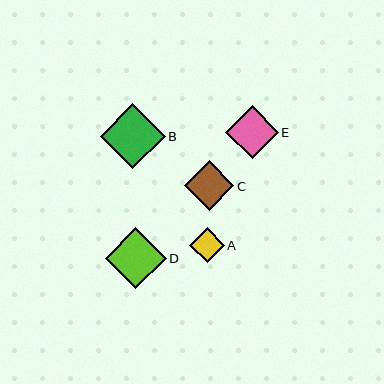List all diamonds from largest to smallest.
From largest to smallest: B, D, E, C, A.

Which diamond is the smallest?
Diamond A is the smallest with a size of approximately 35 pixels.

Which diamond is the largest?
Diamond B is the largest with a size of approximately 65 pixels.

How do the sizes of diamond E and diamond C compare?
Diamond E and diamond C are approximately the same size.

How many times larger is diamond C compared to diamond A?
Diamond C is approximately 1.4 times the size of diamond A.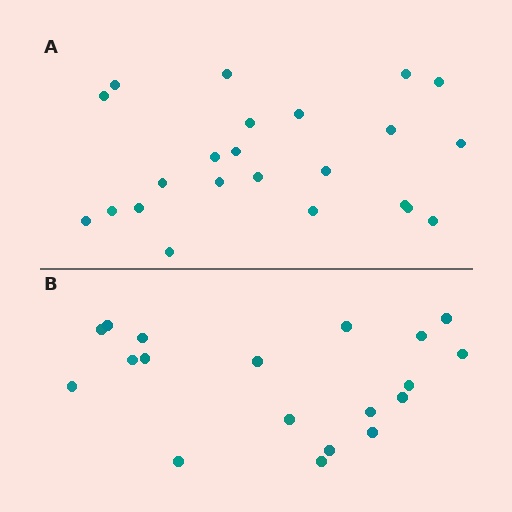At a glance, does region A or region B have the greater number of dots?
Region A (the top region) has more dots.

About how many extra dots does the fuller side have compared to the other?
Region A has about 4 more dots than region B.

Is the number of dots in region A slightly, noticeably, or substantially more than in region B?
Region A has only slightly more — the two regions are fairly close. The ratio is roughly 1.2 to 1.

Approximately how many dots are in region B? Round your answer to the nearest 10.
About 20 dots. (The exact count is 19, which rounds to 20.)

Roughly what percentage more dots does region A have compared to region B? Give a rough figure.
About 20% more.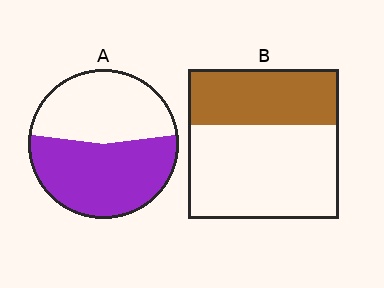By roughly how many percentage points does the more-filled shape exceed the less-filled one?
By roughly 15 percentage points (A over B).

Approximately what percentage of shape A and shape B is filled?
A is approximately 55% and B is approximately 35%.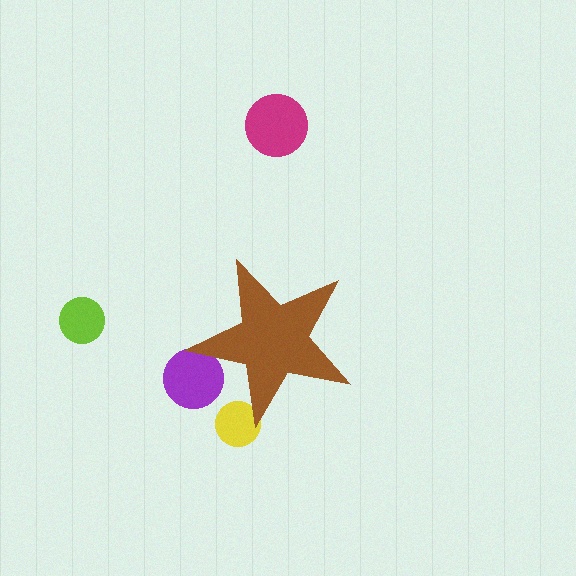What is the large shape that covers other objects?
A brown star.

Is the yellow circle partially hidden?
Yes, the yellow circle is partially hidden behind the brown star.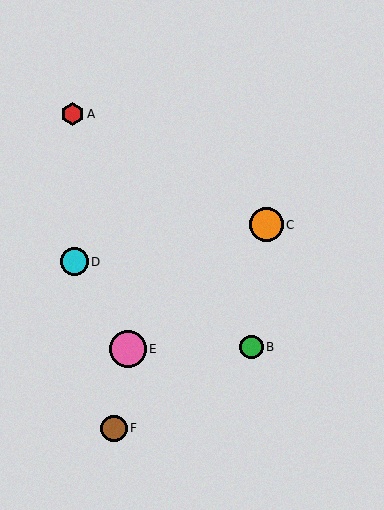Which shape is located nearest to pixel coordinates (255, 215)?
The orange circle (labeled C) at (267, 225) is nearest to that location.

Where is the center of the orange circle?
The center of the orange circle is at (267, 225).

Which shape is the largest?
The pink circle (labeled E) is the largest.